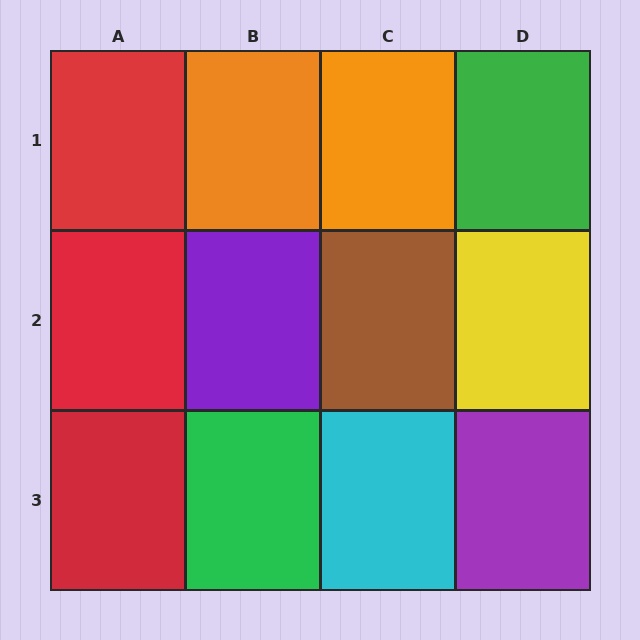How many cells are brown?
1 cell is brown.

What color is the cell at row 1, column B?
Orange.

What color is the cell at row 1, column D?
Green.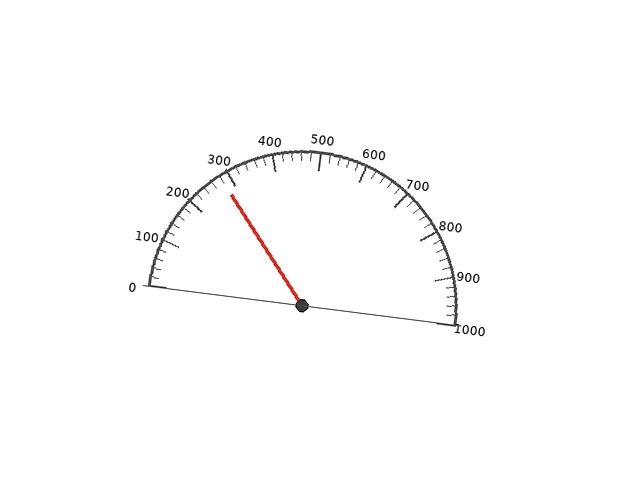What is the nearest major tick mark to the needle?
The nearest major tick mark is 300.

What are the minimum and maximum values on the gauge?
The gauge ranges from 0 to 1000.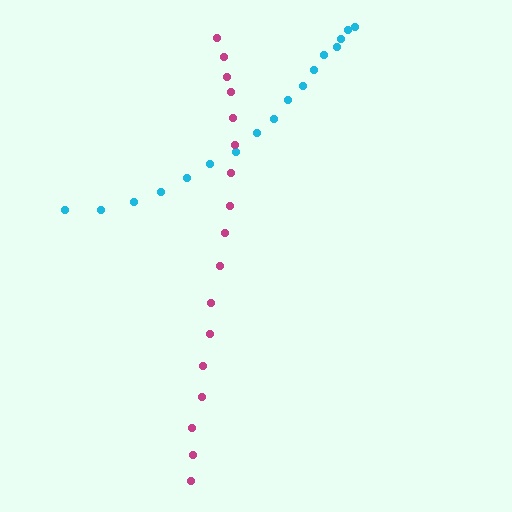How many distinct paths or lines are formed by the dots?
There are 2 distinct paths.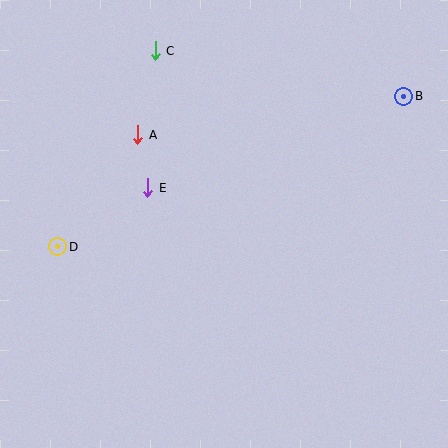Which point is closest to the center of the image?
Point E at (148, 188) is closest to the center.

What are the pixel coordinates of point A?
Point A is at (138, 135).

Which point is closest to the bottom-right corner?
Point B is closest to the bottom-right corner.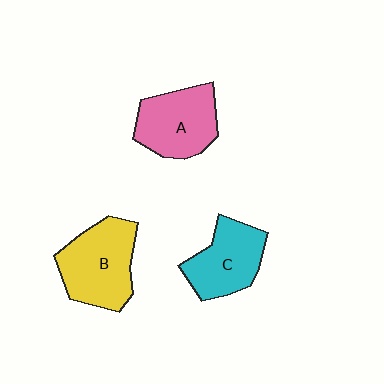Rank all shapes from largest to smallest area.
From largest to smallest: B (yellow), A (pink), C (cyan).